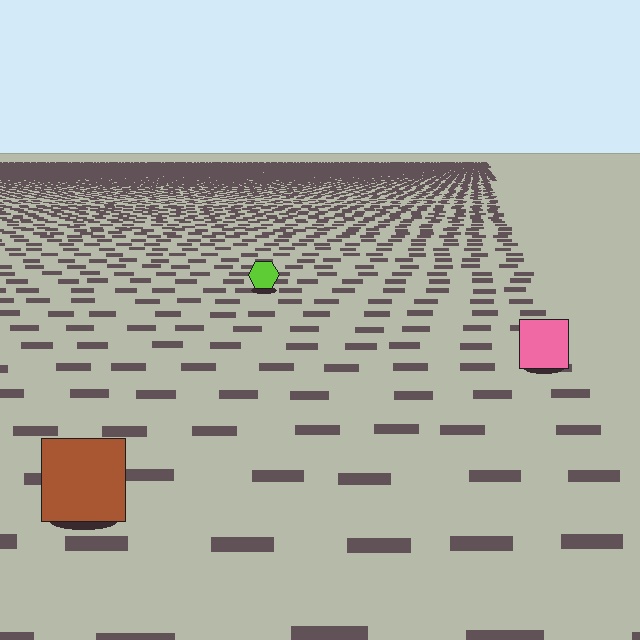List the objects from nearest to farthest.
From nearest to farthest: the brown square, the pink square, the lime hexagon.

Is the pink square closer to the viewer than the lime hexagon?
Yes. The pink square is closer — you can tell from the texture gradient: the ground texture is coarser near it.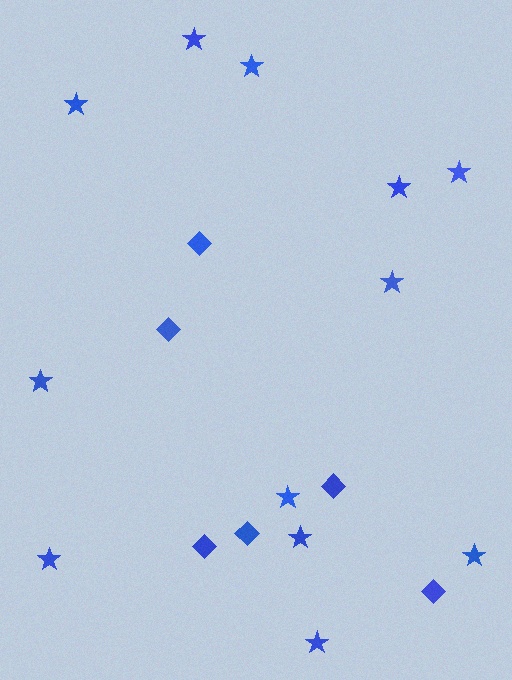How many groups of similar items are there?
There are 2 groups: one group of stars (12) and one group of diamonds (6).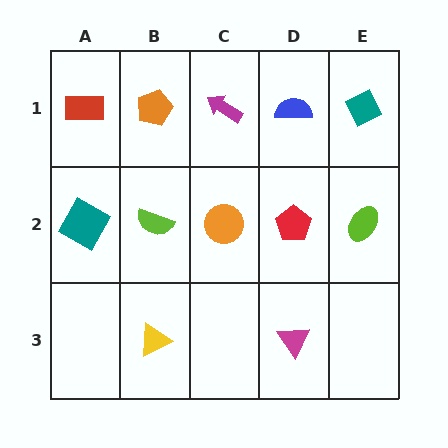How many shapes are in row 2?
5 shapes.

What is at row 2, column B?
A lime semicircle.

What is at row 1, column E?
A teal diamond.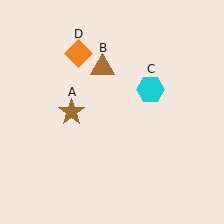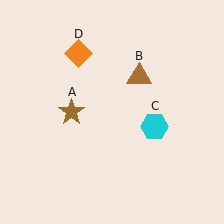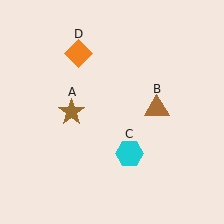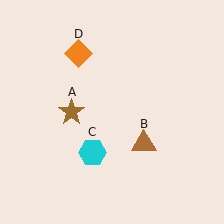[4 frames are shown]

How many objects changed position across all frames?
2 objects changed position: brown triangle (object B), cyan hexagon (object C).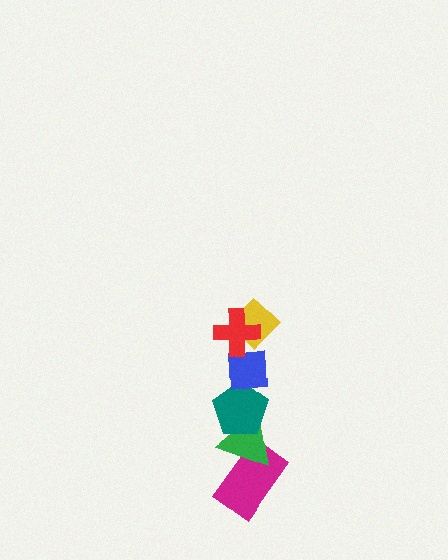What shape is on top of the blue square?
The yellow diamond is on top of the blue square.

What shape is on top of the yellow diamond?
The red cross is on top of the yellow diamond.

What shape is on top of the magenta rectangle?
The green triangle is on top of the magenta rectangle.